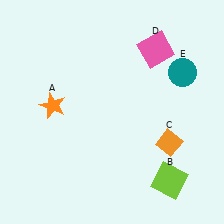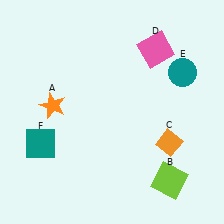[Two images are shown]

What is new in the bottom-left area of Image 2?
A teal square (F) was added in the bottom-left area of Image 2.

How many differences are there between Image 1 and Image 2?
There is 1 difference between the two images.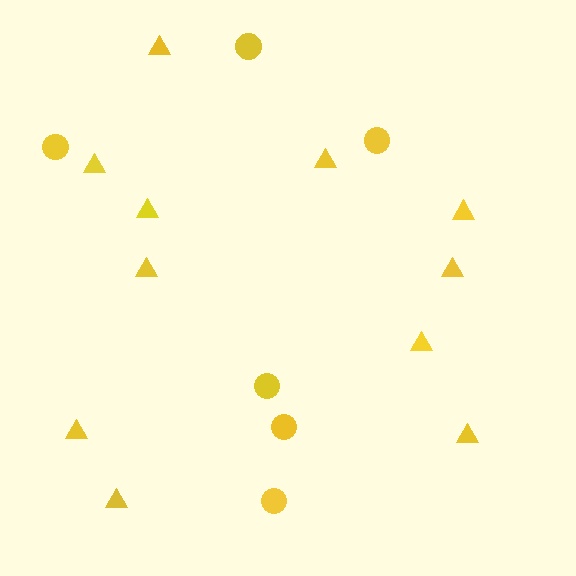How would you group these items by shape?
There are 2 groups: one group of triangles (11) and one group of circles (6).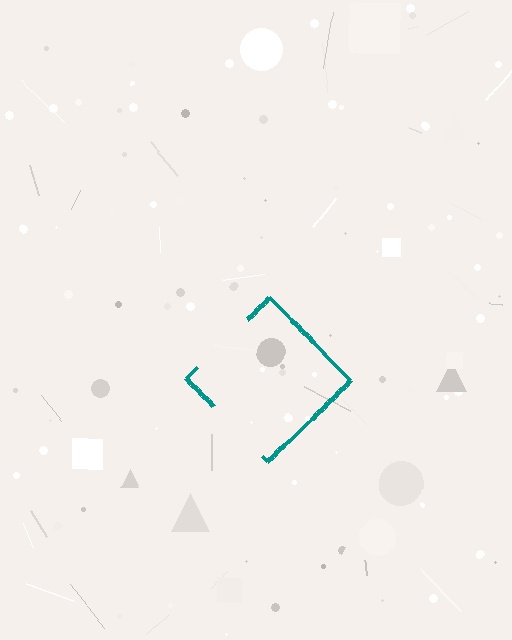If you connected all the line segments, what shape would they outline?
They would outline a diamond.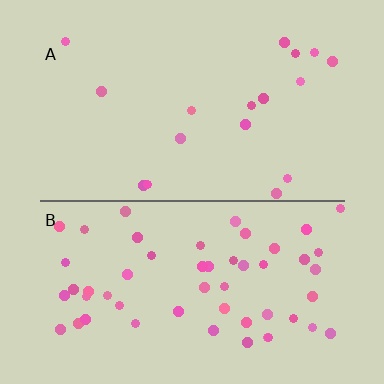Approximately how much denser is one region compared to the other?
Approximately 3.2× — region B over region A.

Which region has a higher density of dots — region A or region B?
B (the bottom).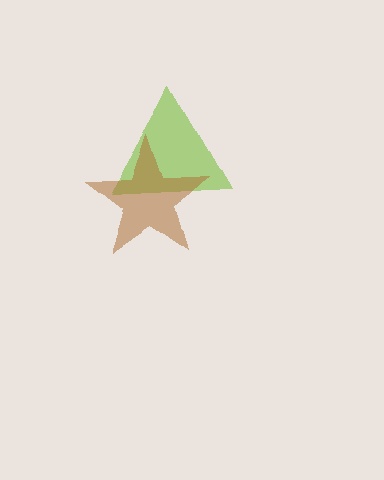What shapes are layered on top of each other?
The layered shapes are: a lime triangle, a brown star.